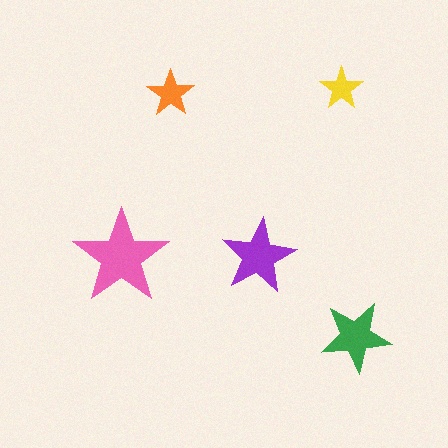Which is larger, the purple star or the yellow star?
The purple one.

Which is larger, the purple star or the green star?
The purple one.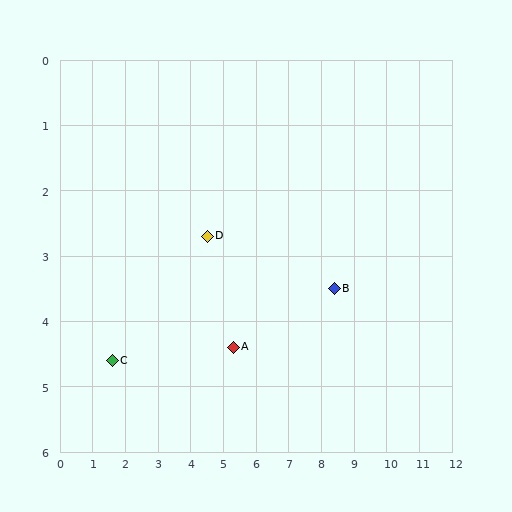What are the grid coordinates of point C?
Point C is at approximately (1.6, 4.6).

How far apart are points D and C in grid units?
Points D and C are about 3.5 grid units apart.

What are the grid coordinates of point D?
Point D is at approximately (4.5, 2.7).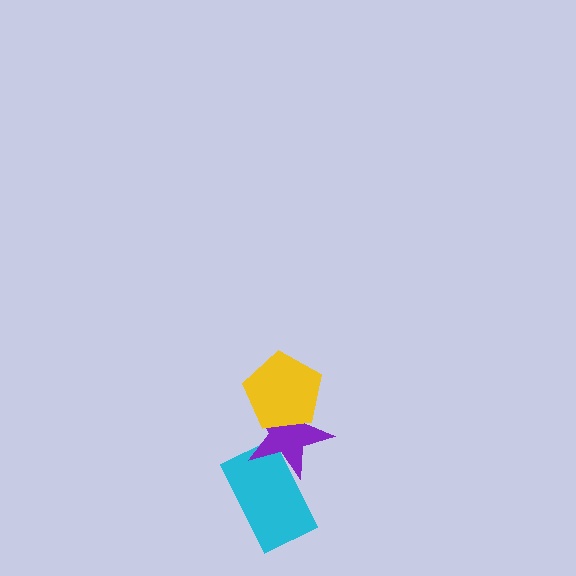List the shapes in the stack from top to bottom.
From top to bottom: the yellow pentagon, the purple star, the cyan rectangle.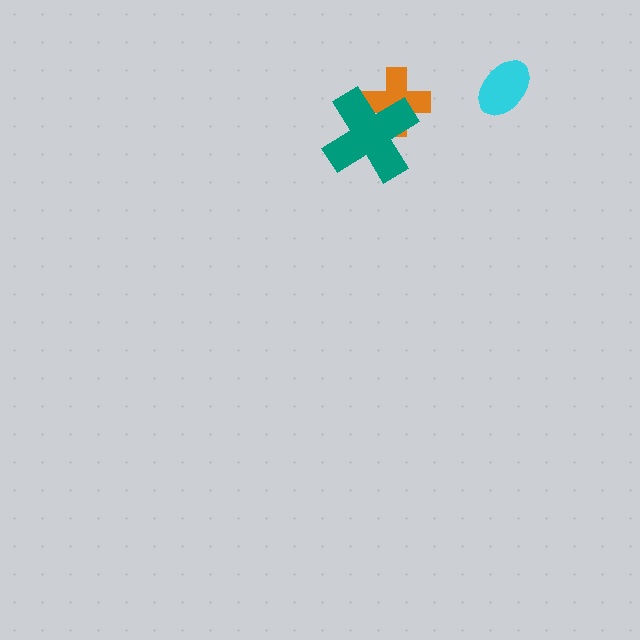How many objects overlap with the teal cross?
1 object overlaps with the teal cross.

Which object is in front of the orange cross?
The teal cross is in front of the orange cross.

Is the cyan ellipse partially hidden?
No, no other shape covers it.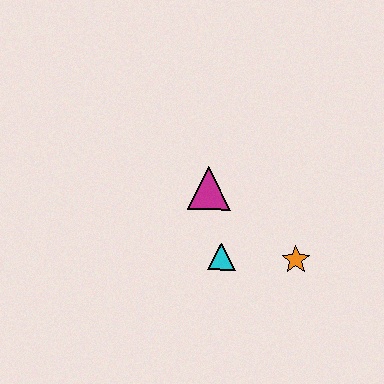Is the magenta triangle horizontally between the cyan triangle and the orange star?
No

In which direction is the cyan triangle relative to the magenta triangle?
The cyan triangle is below the magenta triangle.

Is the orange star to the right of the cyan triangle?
Yes